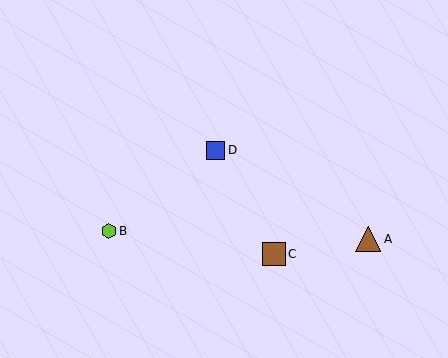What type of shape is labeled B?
Shape B is a lime hexagon.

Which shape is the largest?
The brown triangle (labeled A) is the largest.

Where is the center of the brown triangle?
The center of the brown triangle is at (368, 239).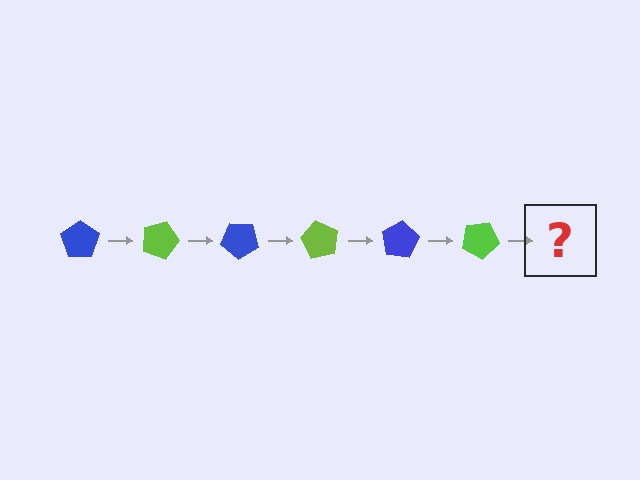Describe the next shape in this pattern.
It should be a blue pentagon, rotated 120 degrees from the start.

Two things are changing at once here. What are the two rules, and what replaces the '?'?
The two rules are that it rotates 20 degrees each step and the color cycles through blue and lime. The '?' should be a blue pentagon, rotated 120 degrees from the start.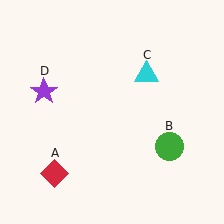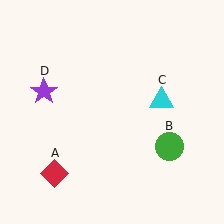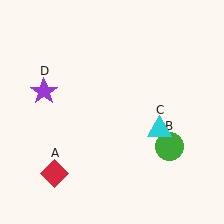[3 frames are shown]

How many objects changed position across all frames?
1 object changed position: cyan triangle (object C).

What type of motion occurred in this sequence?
The cyan triangle (object C) rotated clockwise around the center of the scene.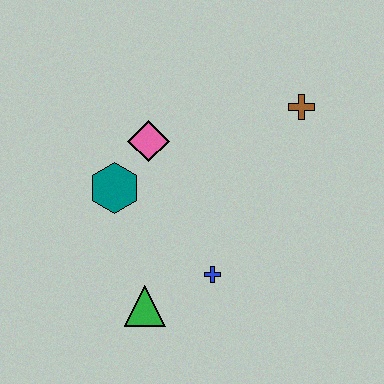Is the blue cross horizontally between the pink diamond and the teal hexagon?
No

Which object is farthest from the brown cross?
The green triangle is farthest from the brown cross.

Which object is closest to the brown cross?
The pink diamond is closest to the brown cross.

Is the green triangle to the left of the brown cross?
Yes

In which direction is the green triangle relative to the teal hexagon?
The green triangle is below the teal hexagon.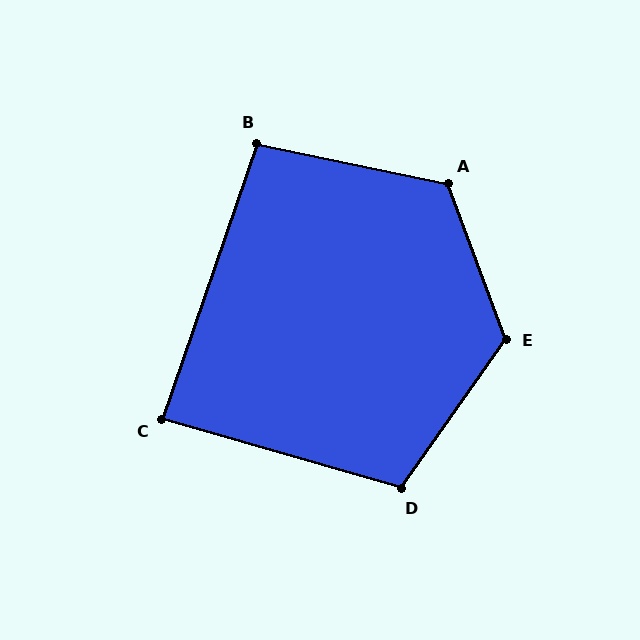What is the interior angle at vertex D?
Approximately 109 degrees (obtuse).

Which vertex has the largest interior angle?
E, at approximately 124 degrees.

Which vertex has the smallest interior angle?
C, at approximately 87 degrees.